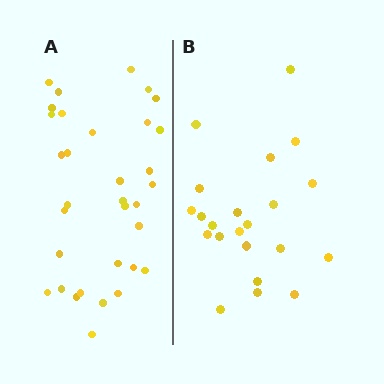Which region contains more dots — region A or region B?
Region A (the left region) has more dots.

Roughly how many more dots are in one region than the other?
Region A has roughly 12 or so more dots than region B.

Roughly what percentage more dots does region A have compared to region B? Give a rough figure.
About 50% more.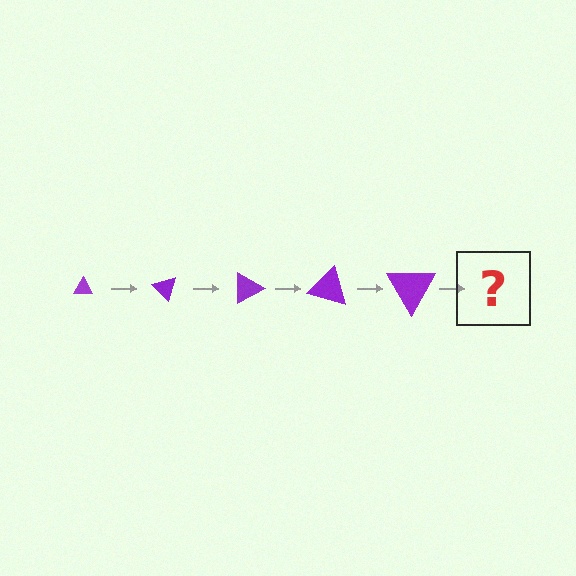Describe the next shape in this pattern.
It should be a triangle, larger than the previous one and rotated 225 degrees from the start.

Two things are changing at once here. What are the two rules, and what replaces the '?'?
The two rules are that the triangle grows larger each step and it rotates 45 degrees each step. The '?' should be a triangle, larger than the previous one and rotated 225 degrees from the start.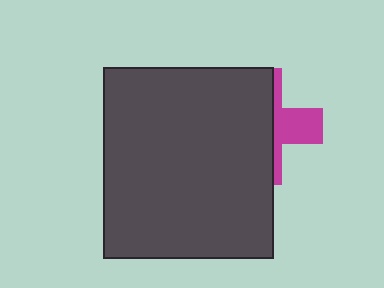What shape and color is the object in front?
The object in front is a dark gray rectangle.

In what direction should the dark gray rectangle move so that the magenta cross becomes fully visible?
The dark gray rectangle should move left. That is the shortest direction to clear the overlap and leave the magenta cross fully visible.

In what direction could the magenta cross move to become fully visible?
The magenta cross could move right. That would shift it out from behind the dark gray rectangle entirely.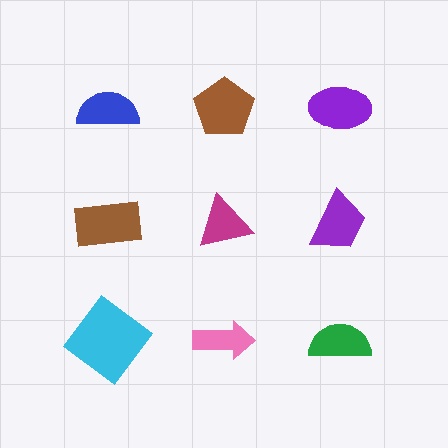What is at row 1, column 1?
A blue semicircle.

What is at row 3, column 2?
A pink arrow.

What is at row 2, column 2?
A magenta triangle.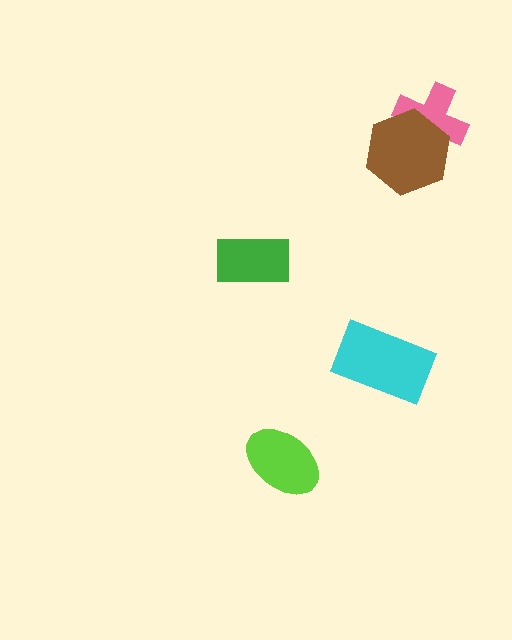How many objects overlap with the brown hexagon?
1 object overlaps with the brown hexagon.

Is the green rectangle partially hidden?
No, no other shape covers it.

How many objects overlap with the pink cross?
1 object overlaps with the pink cross.